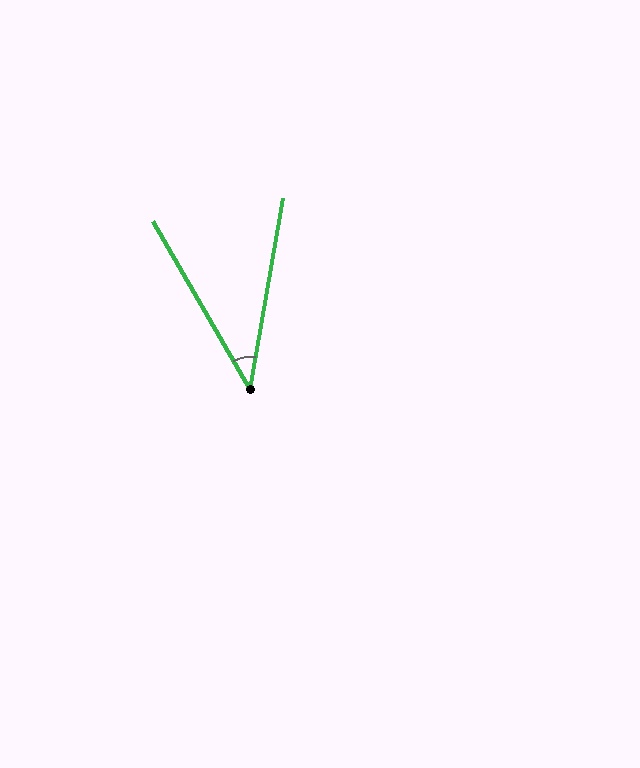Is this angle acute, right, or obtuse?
It is acute.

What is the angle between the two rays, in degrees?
Approximately 40 degrees.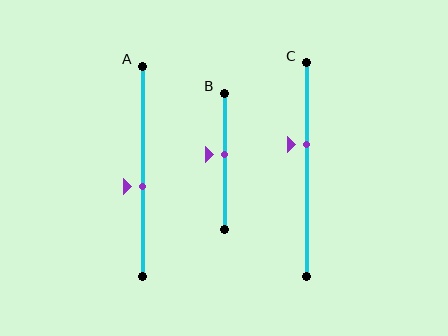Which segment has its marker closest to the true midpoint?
Segment B has its marker closest to the true midpoint.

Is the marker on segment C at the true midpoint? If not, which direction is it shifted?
No, the marker on segment C is shifted upward by about 12% of the segment length.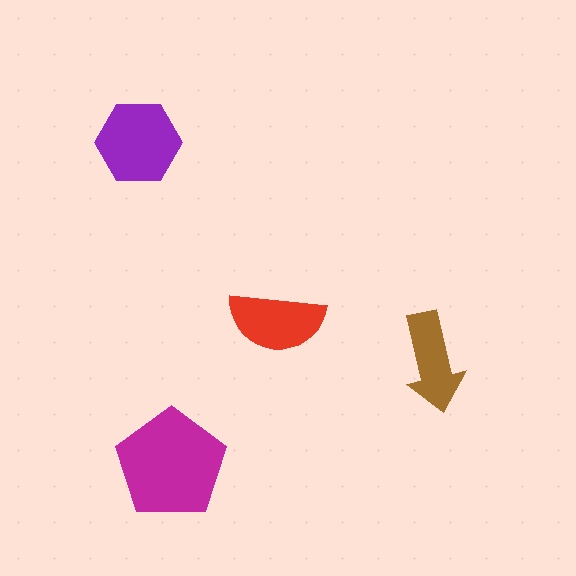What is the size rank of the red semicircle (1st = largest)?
3rd.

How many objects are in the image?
There are 4 objects in the image.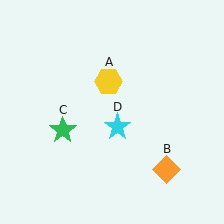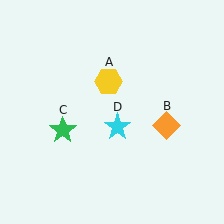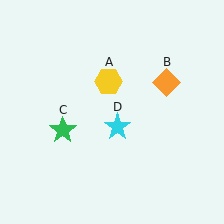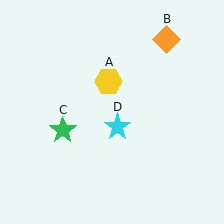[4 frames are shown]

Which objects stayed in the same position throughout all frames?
Yellow hexagon (object A) and green star (object C) and cyan star (object D) remained stationary.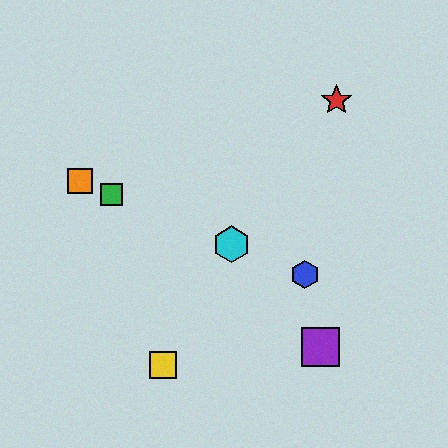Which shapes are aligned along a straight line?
The blue hexagon, the green square, the orange square, the cyan hexagon are aligned along a straight line.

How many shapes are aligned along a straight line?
4 shapes (the blue hexagon, the green square, the orange square, the cyan hexagon) are aligned along a straight line.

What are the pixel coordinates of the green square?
The green square is at (111, 194).